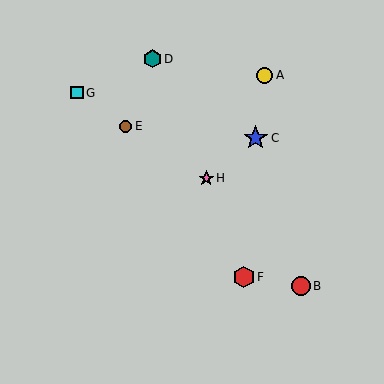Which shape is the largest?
The blue star (labeled C) is the largest.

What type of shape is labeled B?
Shape B is a red circle.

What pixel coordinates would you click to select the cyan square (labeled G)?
Click at (77, 93) to select the cyan square G.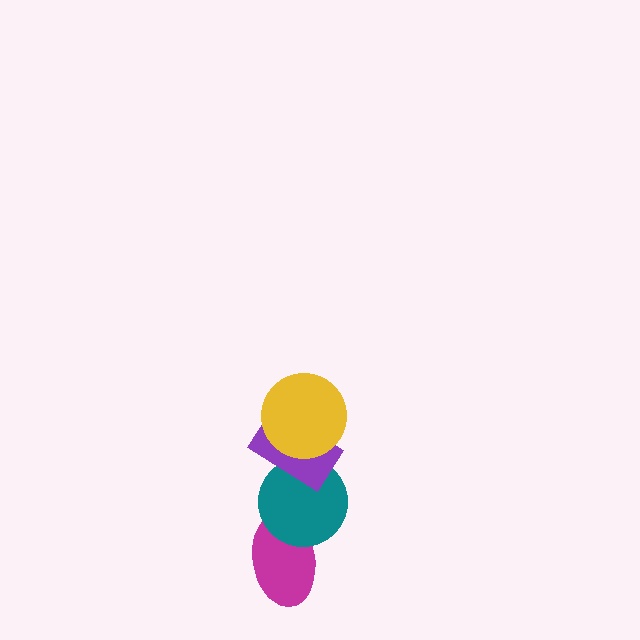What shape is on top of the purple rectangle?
The yellow circle is on top of the purple rectangle.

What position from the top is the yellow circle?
The yellow circle is 1st from the top.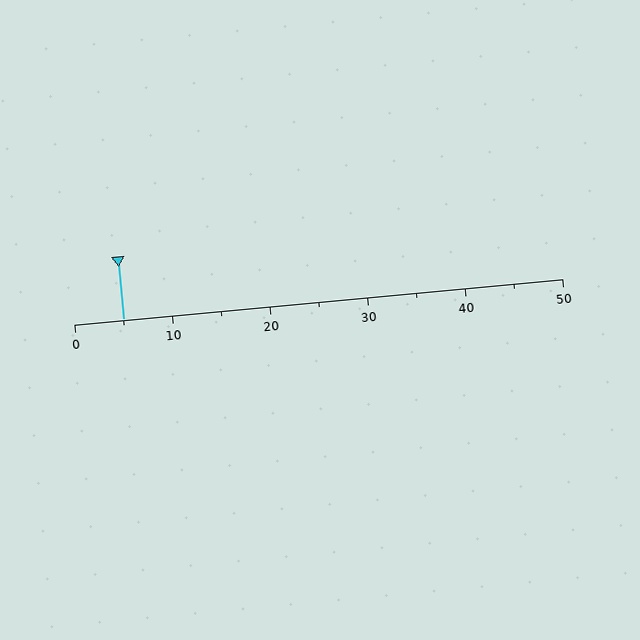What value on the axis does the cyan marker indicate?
The marker indicates approximately 5.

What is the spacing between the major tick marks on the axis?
The major ticks are spaced 10 apart.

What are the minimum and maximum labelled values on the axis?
The axis runs from 0 to 50.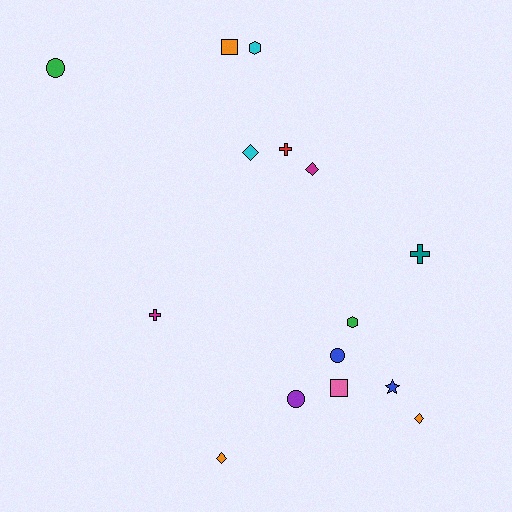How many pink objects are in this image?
There is 1 pink object.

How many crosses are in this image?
There are 3 crosses.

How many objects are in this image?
There are 15 objects.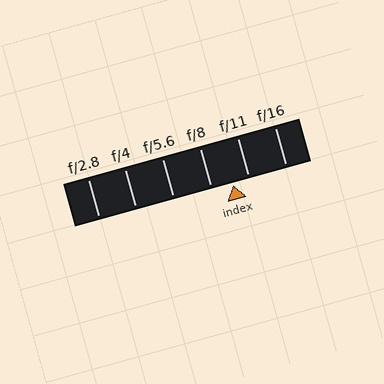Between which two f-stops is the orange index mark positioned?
The index mark is between f/8 and f/11.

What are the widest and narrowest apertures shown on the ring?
The widest aperture shown is f/2.8 and the narrowest is f/16.